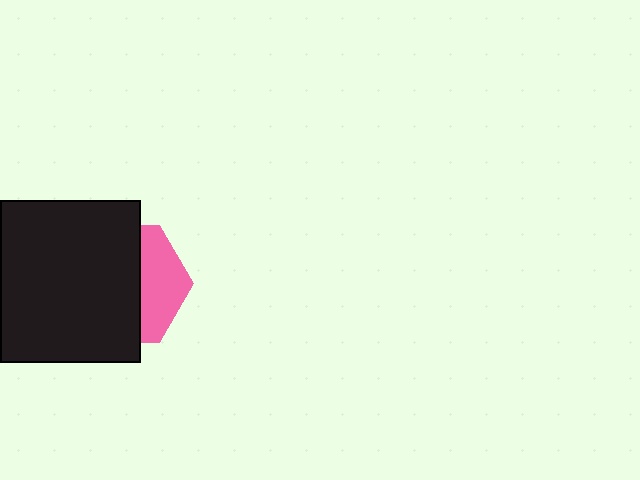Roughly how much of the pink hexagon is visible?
A small part of it is visible (roughly 35%).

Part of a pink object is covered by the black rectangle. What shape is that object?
It is a hexagon.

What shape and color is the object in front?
The object in front is a black rectangle.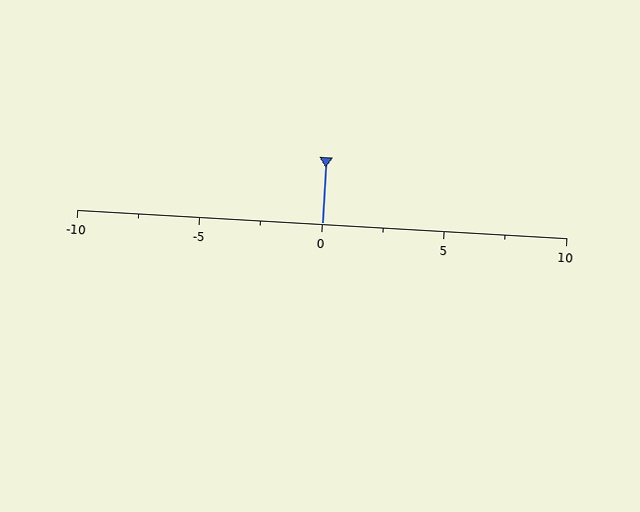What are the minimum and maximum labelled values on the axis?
The axis runs from -10 to 10.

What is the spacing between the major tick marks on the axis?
The major ticks are spaced 5 apart.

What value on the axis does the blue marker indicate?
The marker indicates approximately 0.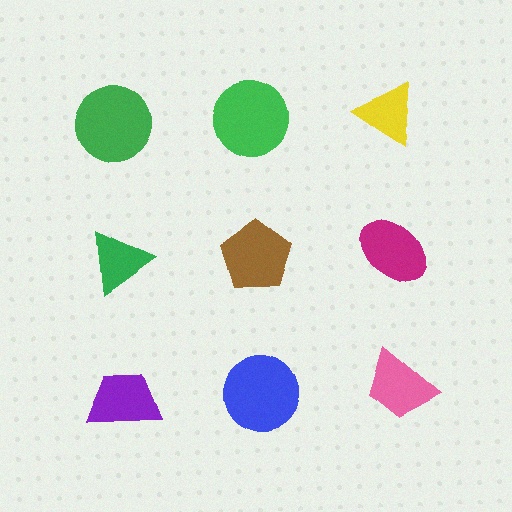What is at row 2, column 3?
A magenta ellipse.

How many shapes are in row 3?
3 shapes.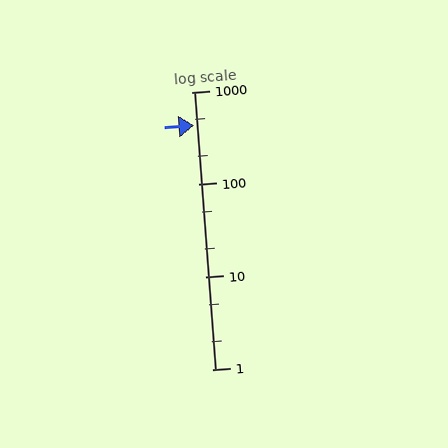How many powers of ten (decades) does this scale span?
The scale spans 3 decades, from 1 to 1000.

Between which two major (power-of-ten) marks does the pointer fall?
The pointer is between 100 and 1000.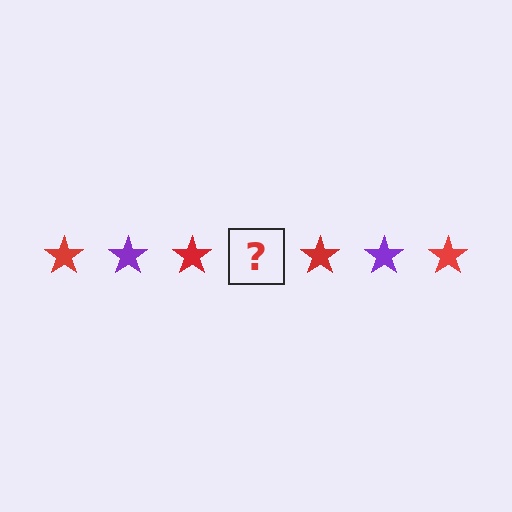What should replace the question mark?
The question mark should be replaced with a purple star.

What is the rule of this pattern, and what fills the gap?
The rule is that the pattern cycles through red, purple stars. The gap should be filled with a purple star.